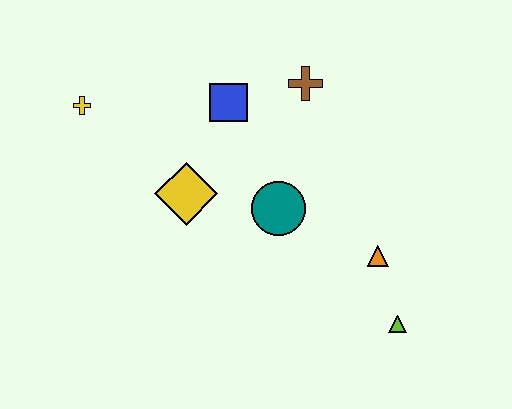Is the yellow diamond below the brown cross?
Yes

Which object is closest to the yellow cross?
The yellow diamond is closest to the yellow cross.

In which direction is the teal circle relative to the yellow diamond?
The teal circle is to the right of the yellow diamond.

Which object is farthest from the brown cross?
The lime triangle is farthest from the brown cross.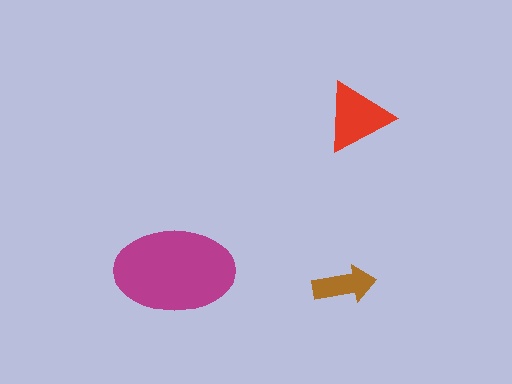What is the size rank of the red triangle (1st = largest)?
2nd.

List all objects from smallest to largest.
The brown arrow, the red triangle, the magenta ellipse.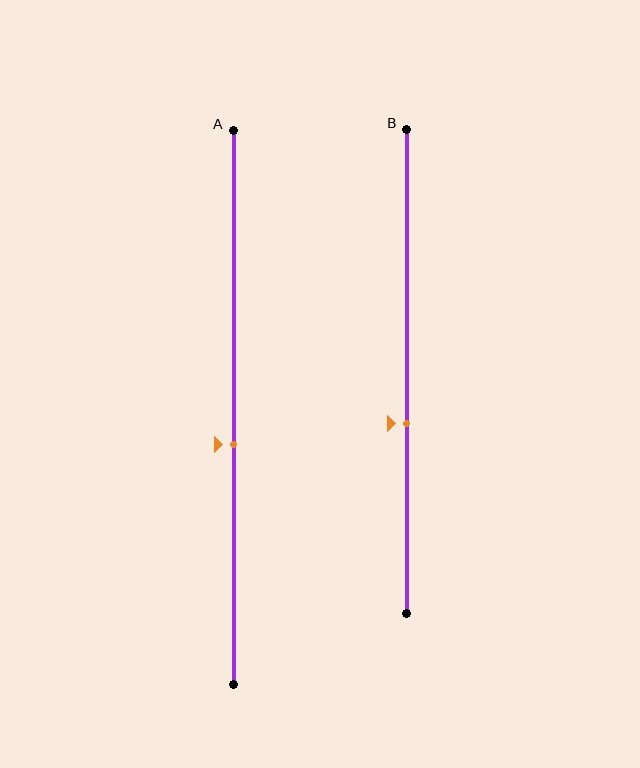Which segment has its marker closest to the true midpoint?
Segment A has its marker closest to the true midpoint.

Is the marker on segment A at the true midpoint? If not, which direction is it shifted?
No, the marker on segment A is shifted downward by about 7% of the segment length.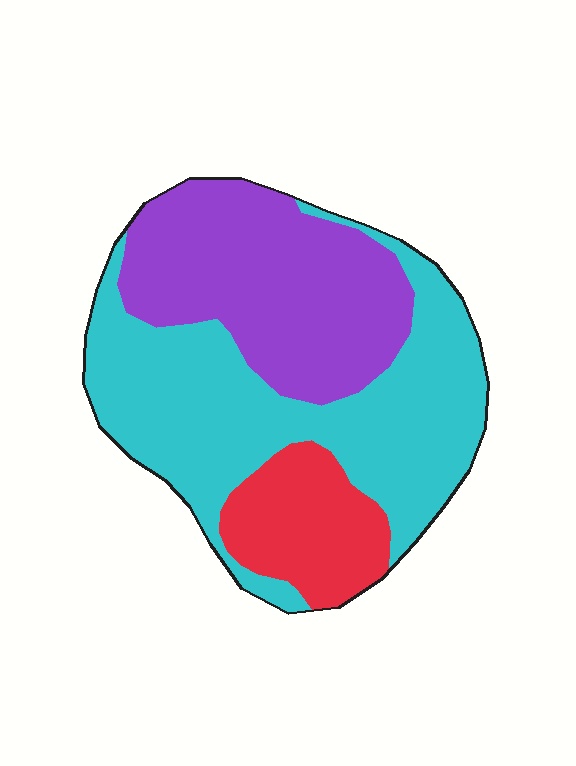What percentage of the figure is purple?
Purple covers 35% of the figure.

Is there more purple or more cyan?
Cyan.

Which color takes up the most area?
Cyan, at roughly 50%.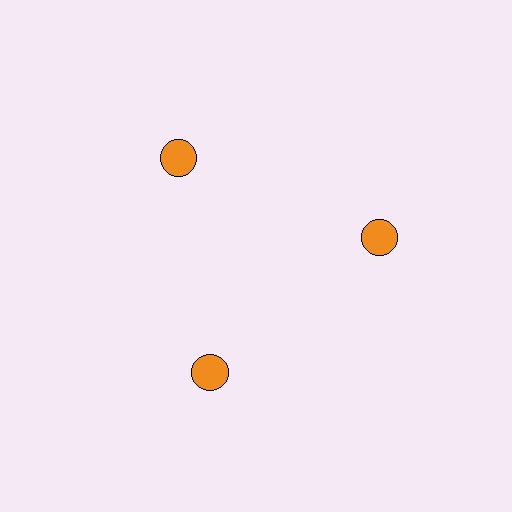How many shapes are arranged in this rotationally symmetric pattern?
There are 3 shapes, arranged in 3 groups of 1.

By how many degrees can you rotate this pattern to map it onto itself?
The pattern maps onto itself every 120 degrees of rotation.